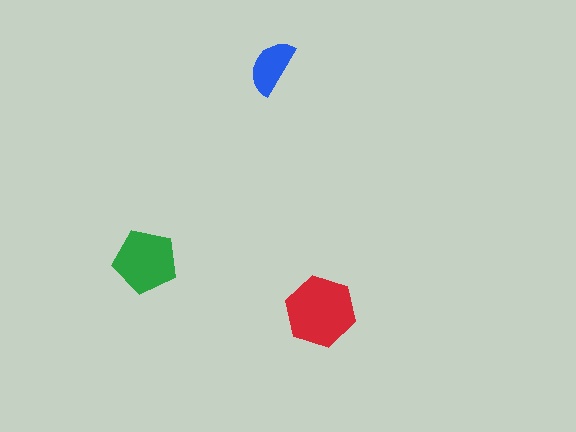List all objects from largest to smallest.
The red hexagon, the green pentagon, the blue semicircle.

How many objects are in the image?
There are 3 objects in the image.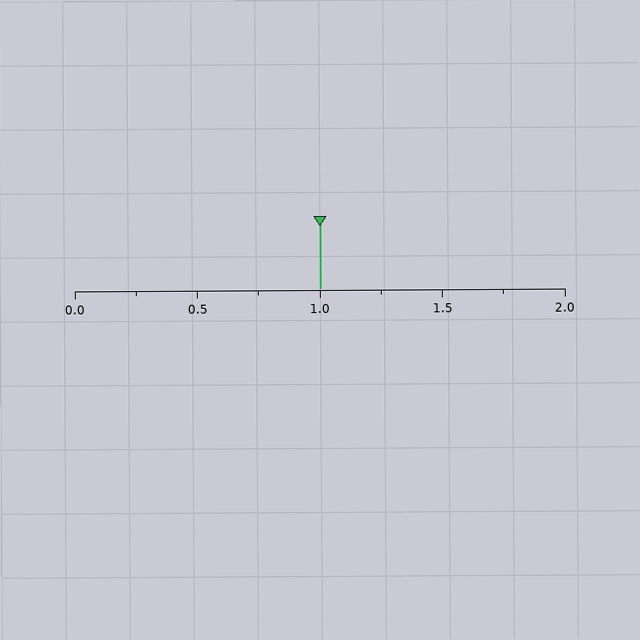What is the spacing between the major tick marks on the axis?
The major ticks are spaced 0.5 apart.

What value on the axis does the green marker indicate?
The marker indicates approximately 1.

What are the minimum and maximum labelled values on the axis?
The axis runs from 0.0 to 2.0.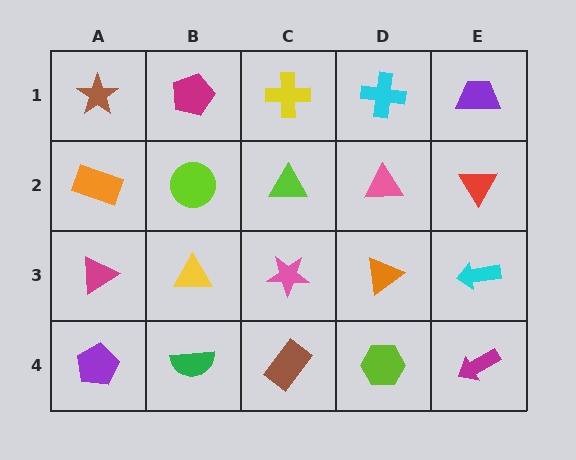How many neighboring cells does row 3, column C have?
4.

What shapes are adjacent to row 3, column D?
A pink triangle (row 2, column D), a lime hexagon (row 4, column D), a pink star (row 3, column C), a cyan arrow (row 3, column E).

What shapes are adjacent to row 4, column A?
A magenta triangle (row 3, column A), a green semicircle (row 4, column B).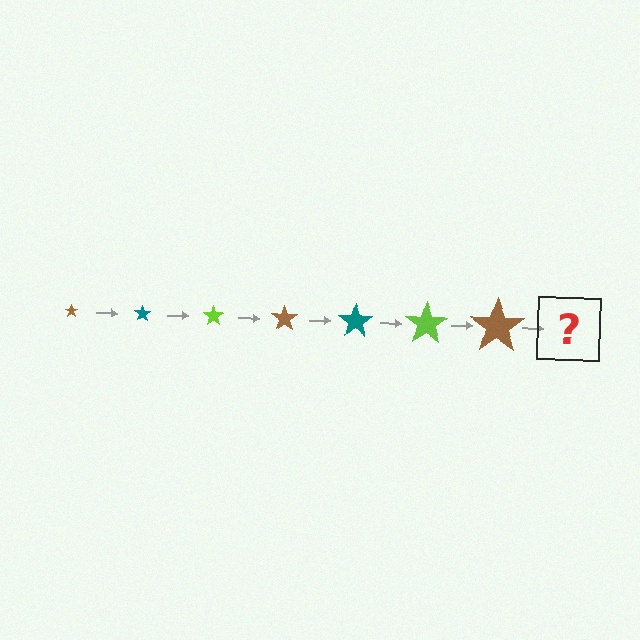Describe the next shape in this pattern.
It should be a teal star, larger than the previous one.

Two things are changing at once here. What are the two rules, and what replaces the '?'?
The two rules are that the star grows larger each step and the color cycles through brown, teal, and lime. The '?' should be a teal star, larger than the previous one.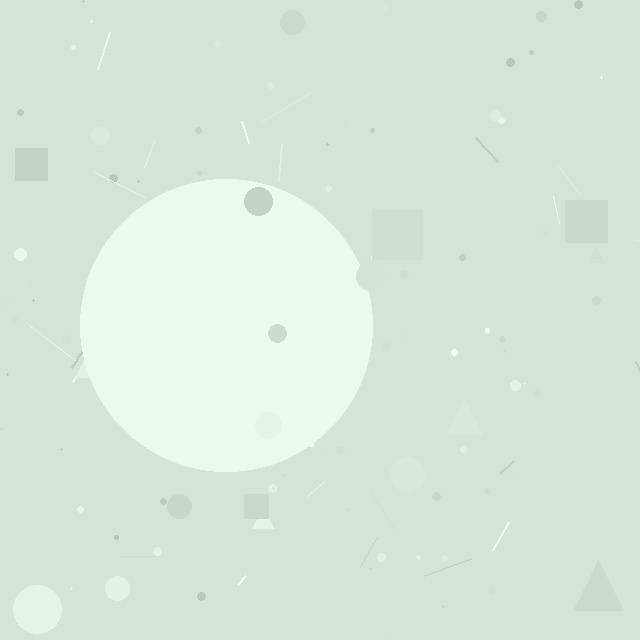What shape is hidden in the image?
A circle is hidden in the image.